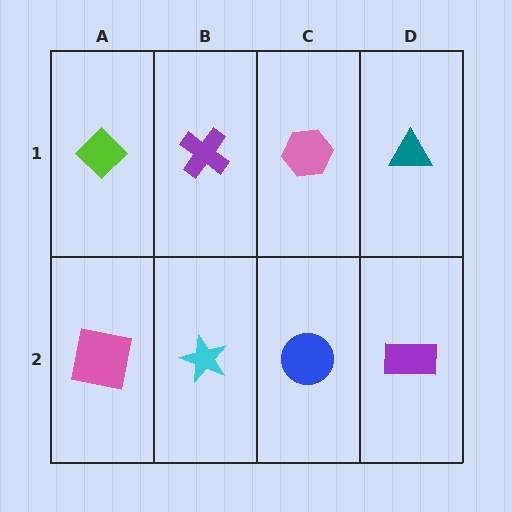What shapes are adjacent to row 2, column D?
A teal triangle (row 1, column D), a blue circle (row 2, column C).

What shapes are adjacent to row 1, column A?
A pink square (row 2, column A), a purple cross (row 1, column B).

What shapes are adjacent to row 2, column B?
A purple cross (row 1, column B), a pink square (row 2, column A), a blue circle (row 2, column C).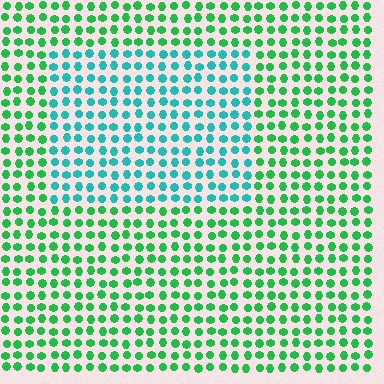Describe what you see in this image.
The image is filled with small green elements in a uniform arrangement. A rectangle-shaped region is visible where the elements are tinted to a slightly different hue, forming a subtle color boundary.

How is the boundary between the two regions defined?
The boundary is defined purely by a slight shift in hue (about 41 degrees). Spacing, size, and orientation are identical on both sides.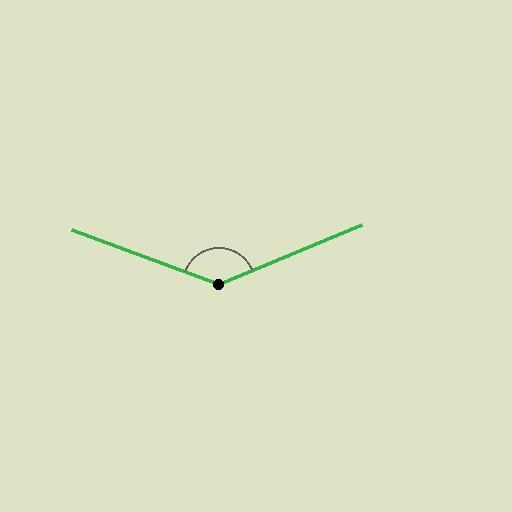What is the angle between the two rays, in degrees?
Approximately 137 degrees.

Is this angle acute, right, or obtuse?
It is obtuse.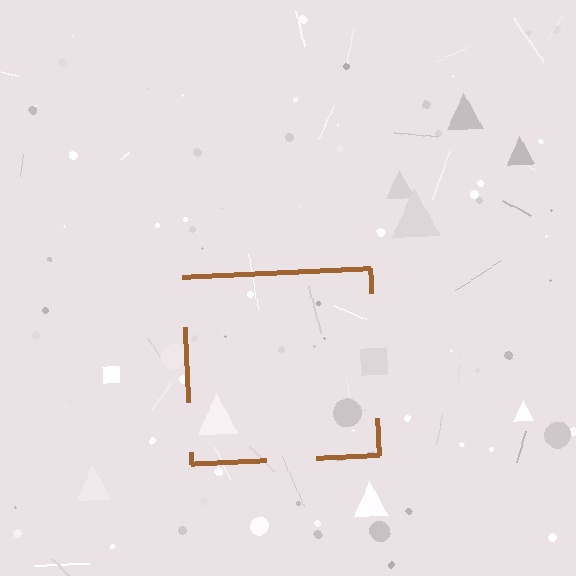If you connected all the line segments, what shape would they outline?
They would outline a square.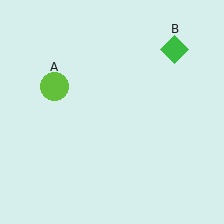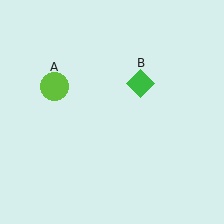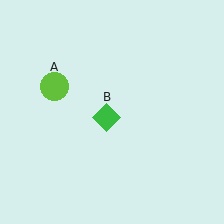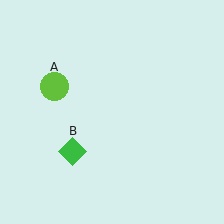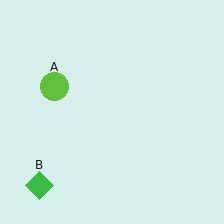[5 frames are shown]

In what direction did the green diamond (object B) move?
The green diamond (object B) moved down and to the left.